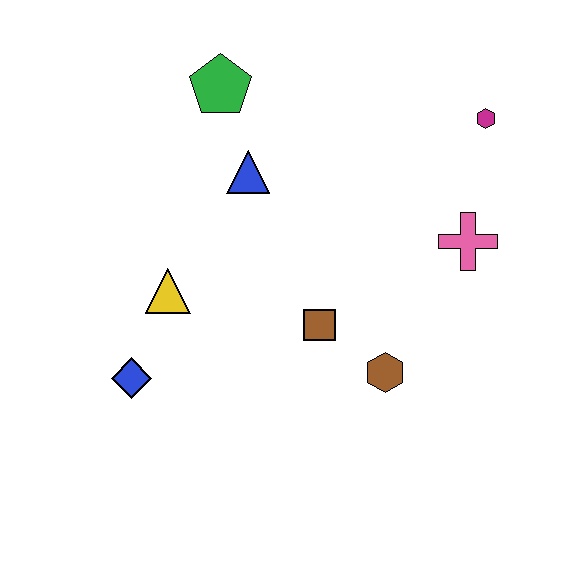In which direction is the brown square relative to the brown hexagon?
The brown square is to the left of the brown hexagon.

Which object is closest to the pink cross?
The magenta hexagon is closest to the pink cross.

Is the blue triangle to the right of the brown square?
No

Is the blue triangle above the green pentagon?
No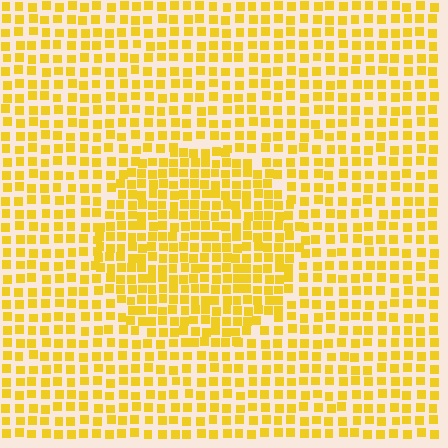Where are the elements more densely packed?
The elements are more densely packed inside the circle boundary.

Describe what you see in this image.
The image contains small yellow elements arranged at two different densities. A circle-shaped region is visible where the elements are more densely packed than the surrounding area.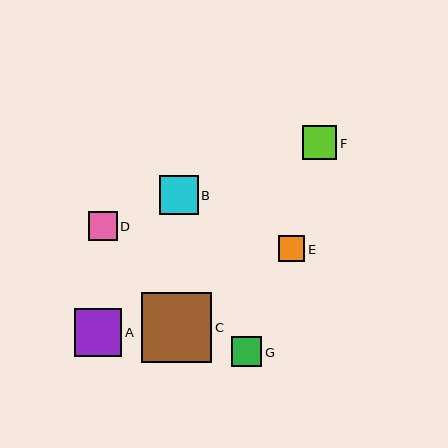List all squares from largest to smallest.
From largest to smallest: C, A, B, F, G, D, E.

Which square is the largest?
Square C is the largest with a size of approximately 70 pixels.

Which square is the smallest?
Square E is the smallest with a size of approximately 26 pixels.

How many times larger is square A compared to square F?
Square A is approximately 1.4 times the size of square F.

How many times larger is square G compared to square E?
Square G is approximately 1.1 times the size of square E.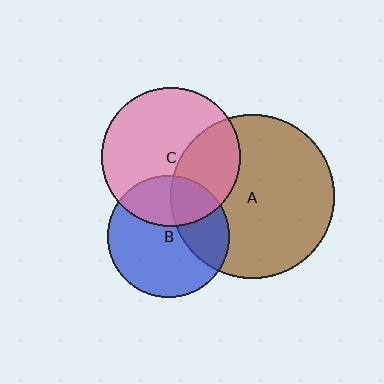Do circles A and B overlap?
Yes.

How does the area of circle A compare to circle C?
Approximately 1.4 times.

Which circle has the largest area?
Circle A (brown).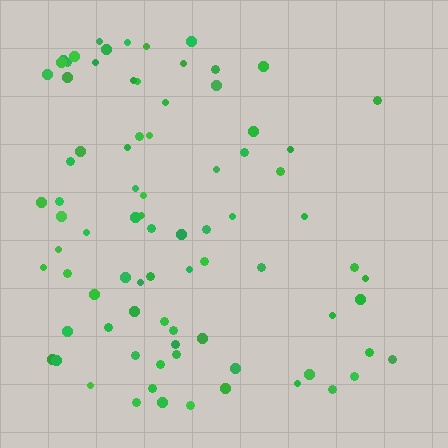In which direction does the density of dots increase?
From right to left, with the left side densest.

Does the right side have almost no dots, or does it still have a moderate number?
Still a moderate number, just noticeably fewer than the left.